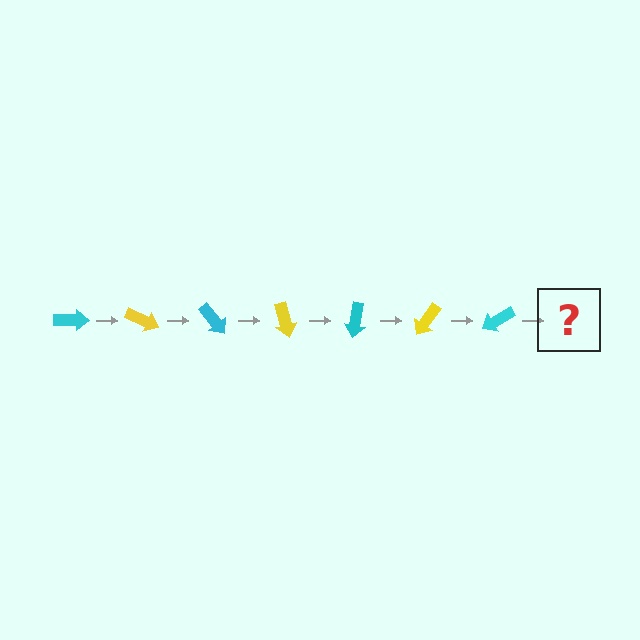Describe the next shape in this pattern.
It should be a yellow arrow, rotated 175 degrees from the start.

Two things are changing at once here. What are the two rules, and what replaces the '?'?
The two rules are that it rotates 25 degrees each step and the color cycles through cyan and yellow. The '?' should be a yellow arrow, rotated 175 degrees from the start.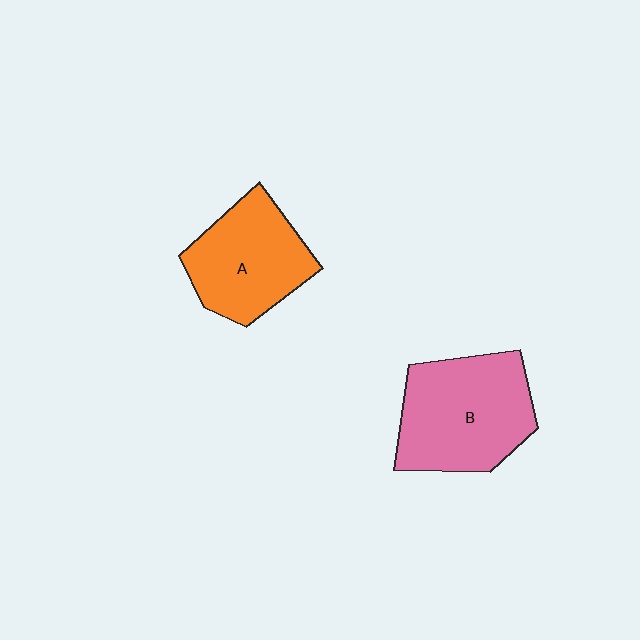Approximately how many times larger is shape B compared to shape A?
Approximately 1.2 times.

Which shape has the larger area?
Shape B (pink).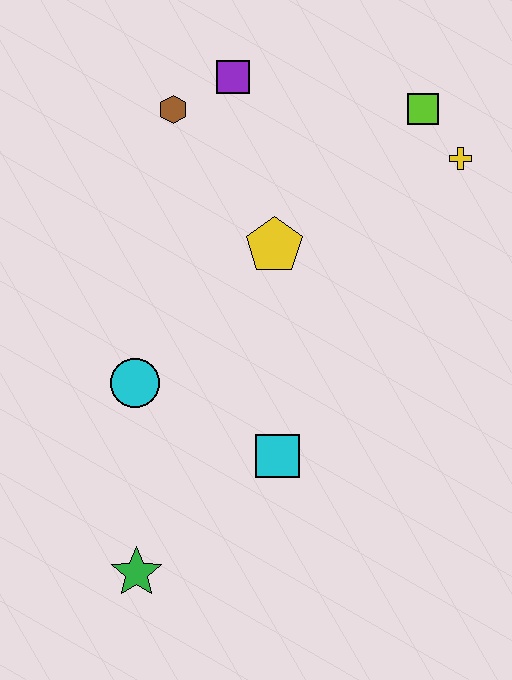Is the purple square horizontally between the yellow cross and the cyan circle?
Yes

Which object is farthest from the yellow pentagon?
The green star is farthest from the yellow pentagon.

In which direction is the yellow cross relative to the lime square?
The yellow cross is below the lime square.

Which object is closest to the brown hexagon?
The purple square is closest to the brown hexagon.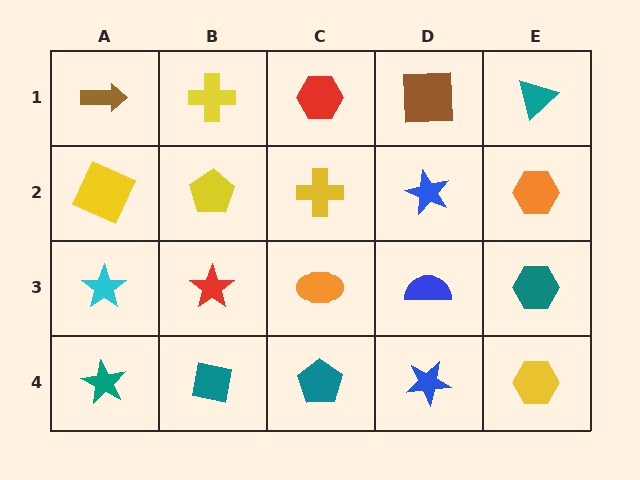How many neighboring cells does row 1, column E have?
2.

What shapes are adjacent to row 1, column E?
An orange hexagon (row 2, column E), a brown square (row 1, column D).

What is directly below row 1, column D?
A blue star.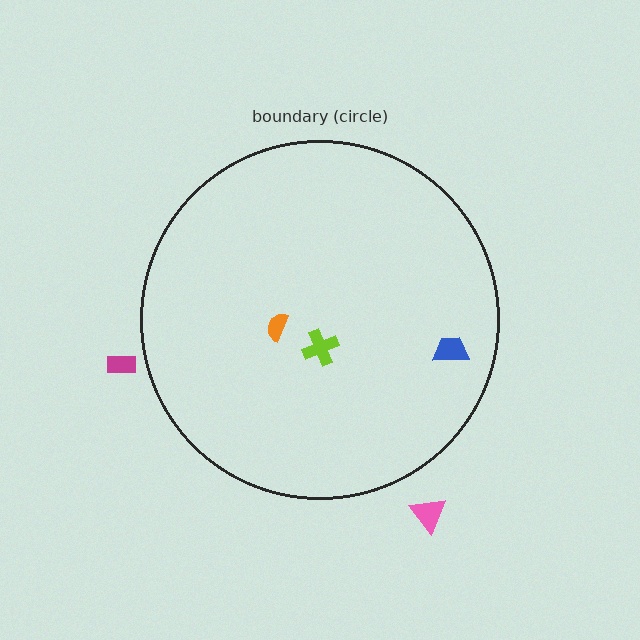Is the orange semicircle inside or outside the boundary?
Inside.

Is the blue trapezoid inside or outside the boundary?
Inside.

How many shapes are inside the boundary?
3 inside, 2 outside.